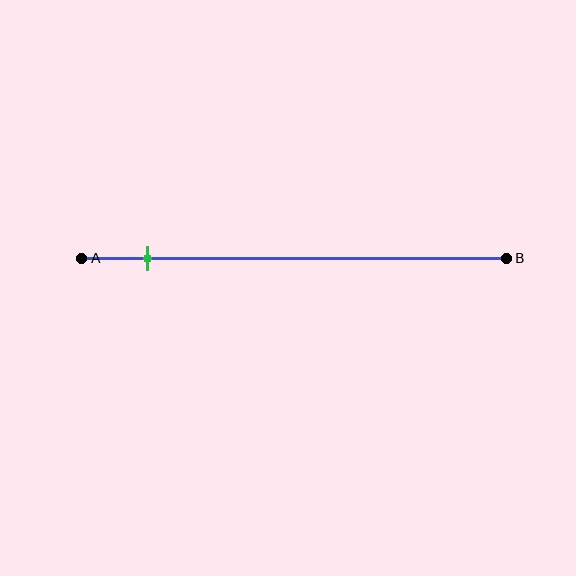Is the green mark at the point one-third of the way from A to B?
No, the mark is at about 15% from A, not at the 33% one-third point.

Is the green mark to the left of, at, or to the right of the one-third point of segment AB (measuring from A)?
The green mark is to the left of the one-third point of segment AB.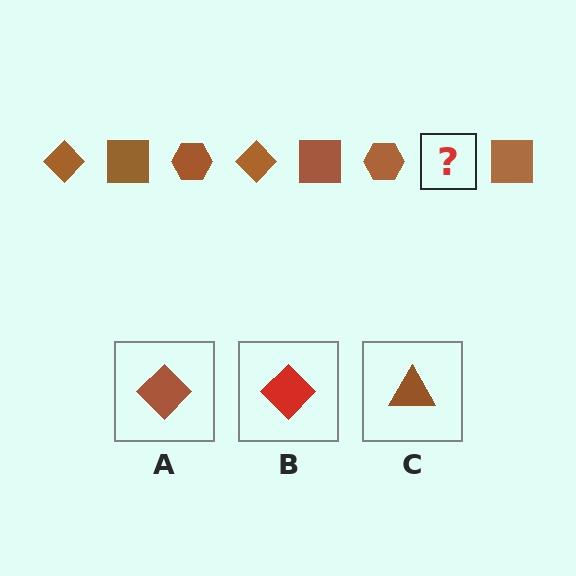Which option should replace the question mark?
Option A.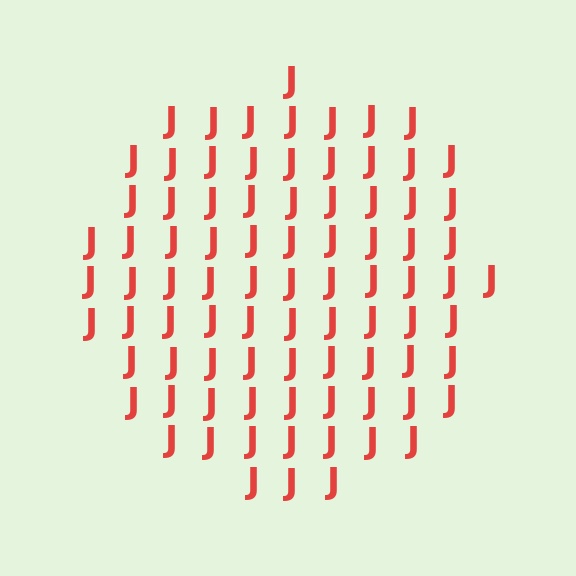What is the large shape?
The large shape is a circle.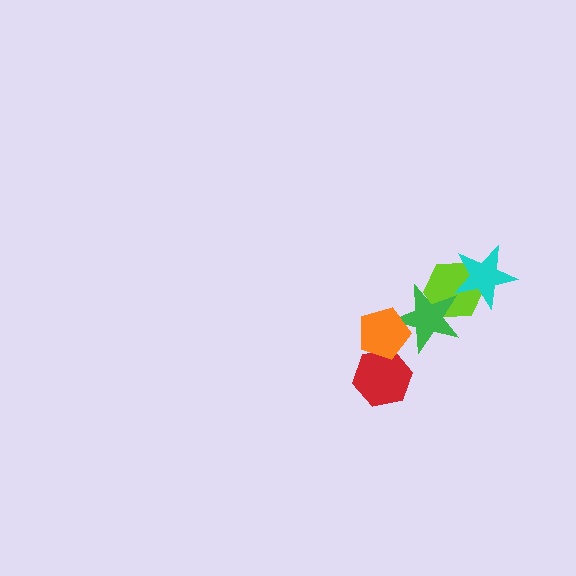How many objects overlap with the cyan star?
1 object overlaps with the cyan star.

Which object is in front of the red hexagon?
The orange pentagon is in front of the red hexagon.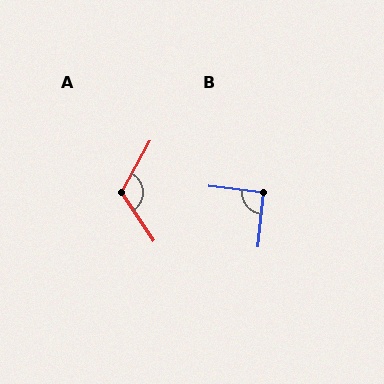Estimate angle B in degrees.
Approximately 91 degrees.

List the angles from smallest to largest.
B (91°), A (117°).